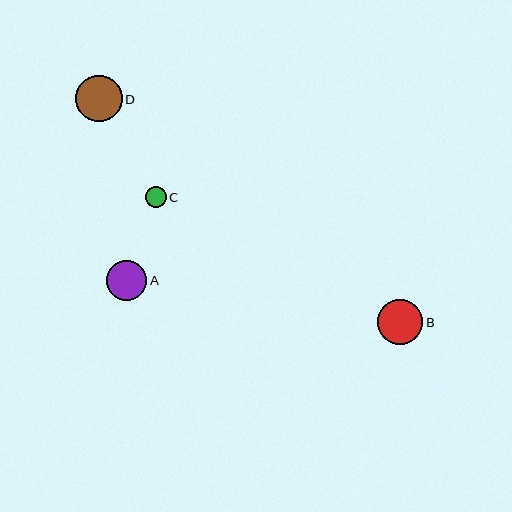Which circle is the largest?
Circle D is the largest with a size of approximately 46 pixels.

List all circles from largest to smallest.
From largest to smallest: D, B, A, C.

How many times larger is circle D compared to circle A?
Circle D is approximately 1.2 times the size of circle A.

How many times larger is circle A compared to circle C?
Circle A is approximately 1.9 times the size of circle C.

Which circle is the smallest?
Circle C is the smallest with a size of approximately 21 pixels.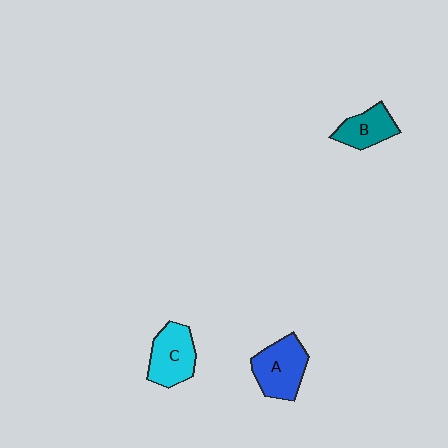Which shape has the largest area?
Shape A (blue).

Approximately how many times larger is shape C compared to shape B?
Approximately 1.3 times.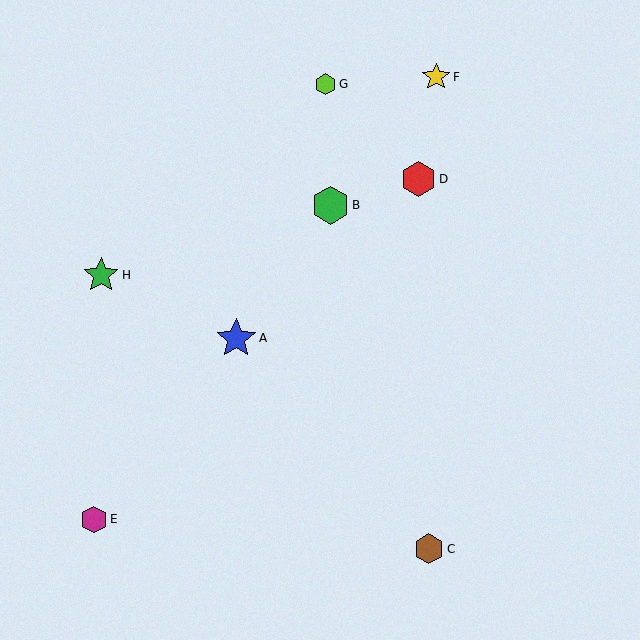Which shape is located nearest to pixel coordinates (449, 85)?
The yellow star (labeled F) at (436, 77) is nearest to that location.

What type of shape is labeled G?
Shape G is a lime hexagon.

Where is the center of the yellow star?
The center of the yellow star is at (436, 77).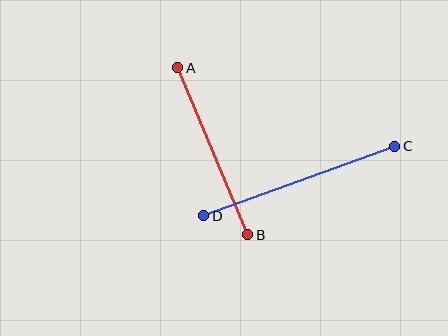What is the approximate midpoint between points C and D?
The midpoint is at approximately (299, 181) pixels.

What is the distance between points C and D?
The distance is approximately 203 pixels.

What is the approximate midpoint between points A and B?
The midpoint is at approximately (213, 151) pixels.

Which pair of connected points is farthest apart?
Points C and D are farthest apart.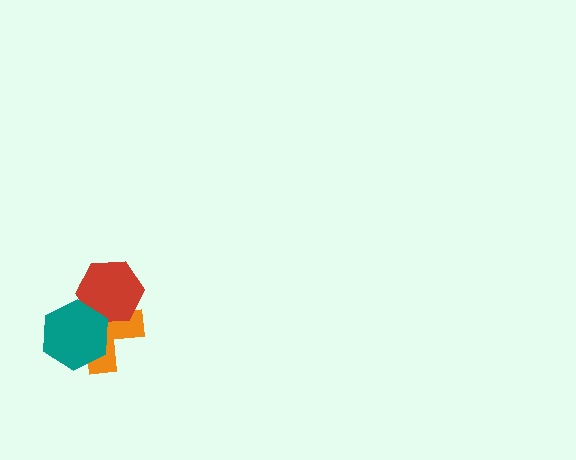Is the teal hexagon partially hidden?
No, no other shape covers it.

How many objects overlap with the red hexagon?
2 objects overlap with the red hexagon.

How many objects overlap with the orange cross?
2 objects overlap with the orange cross.